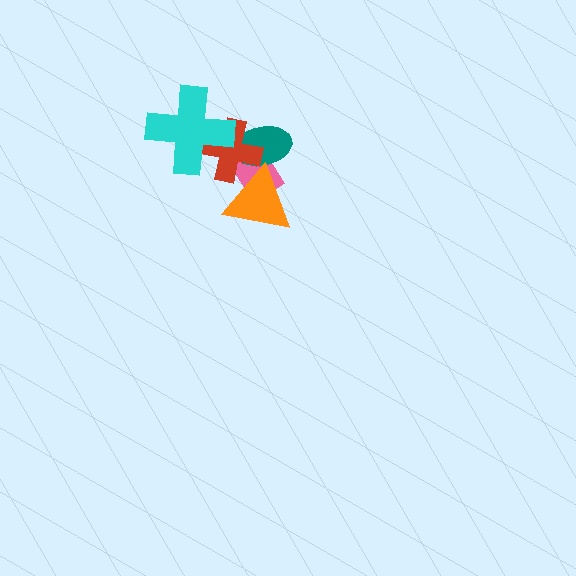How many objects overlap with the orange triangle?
3 objects overlap with the orange triangle.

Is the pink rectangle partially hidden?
Yes, it is partially covered by another shape.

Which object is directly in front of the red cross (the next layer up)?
The orange triangle is directly in front of the red cross.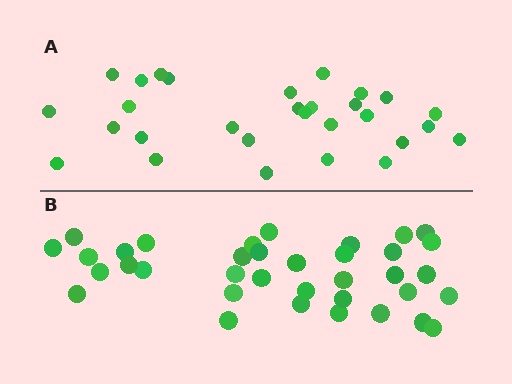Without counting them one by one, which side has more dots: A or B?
Region B (the bottom region) has more dots.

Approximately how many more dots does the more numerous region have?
Region B has roughly 8 or so more dots than region A.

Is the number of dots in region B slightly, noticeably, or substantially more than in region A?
Region B has only slightly more — the two regions are fairly close. The ratio is roughly 1.2 to 1.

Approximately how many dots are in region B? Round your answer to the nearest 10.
About 40 dots. (The exact count is 36, which rounds to 40.)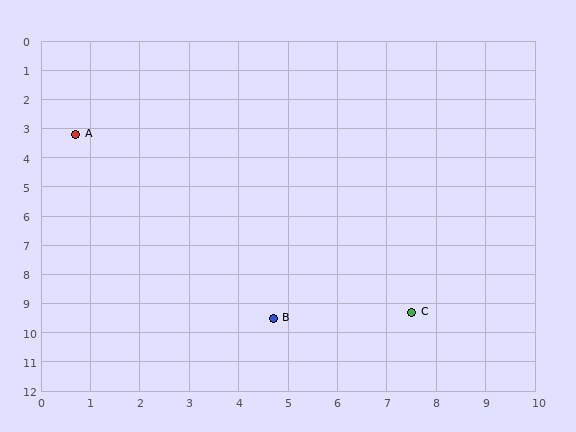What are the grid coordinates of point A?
Point A is at approximately (0.7, 3.2).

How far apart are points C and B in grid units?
Points C and B are about 2.8 grid units apart.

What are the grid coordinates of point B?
Point B is at approximately (4.7, 9.5).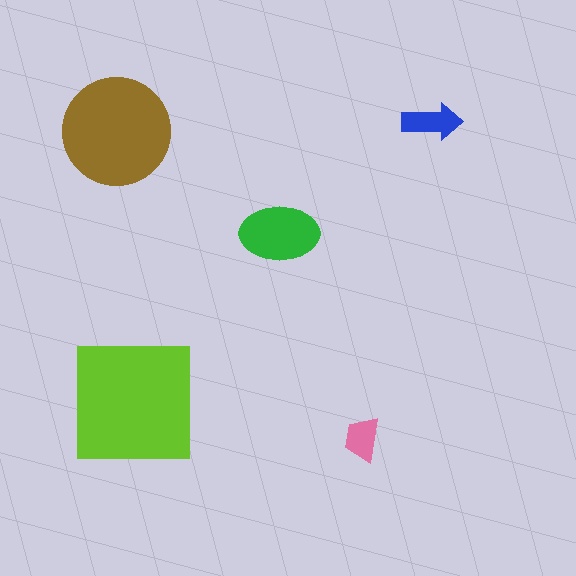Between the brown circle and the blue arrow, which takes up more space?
The brown circle.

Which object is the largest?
The lime square.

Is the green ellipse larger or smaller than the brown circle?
Smaller.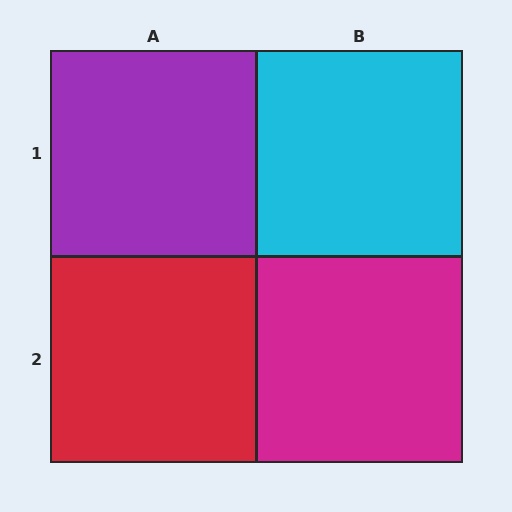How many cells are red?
1 cell is red.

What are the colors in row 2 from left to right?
Red, magenta.